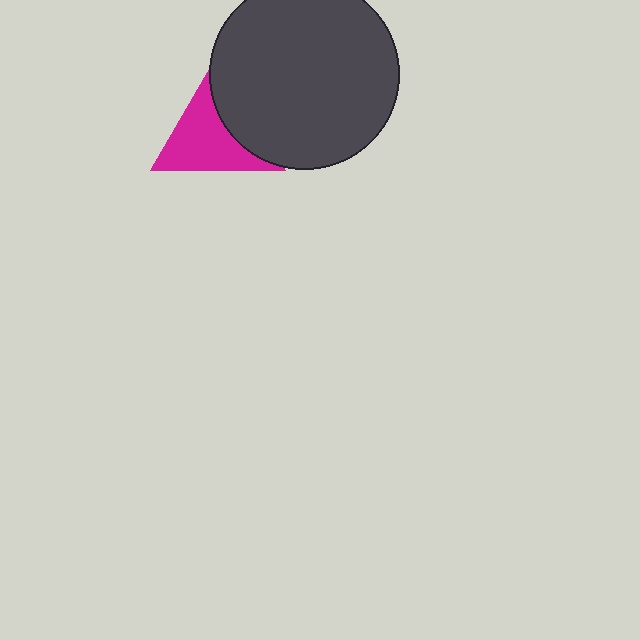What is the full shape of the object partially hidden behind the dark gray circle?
The partially hidden object is a magenta triangle.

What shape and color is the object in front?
The object in front is a dark gray circle.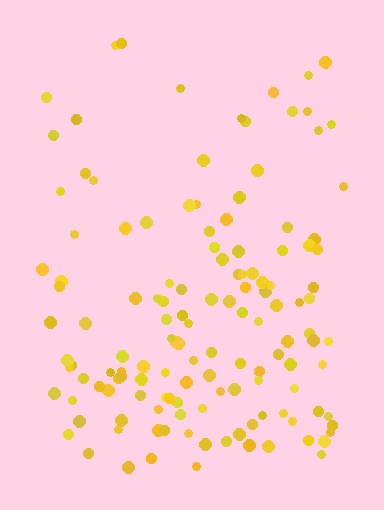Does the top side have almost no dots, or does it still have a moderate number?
Still a moderate number, just noticeably fewer than the bottom.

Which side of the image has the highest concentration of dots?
The bottom.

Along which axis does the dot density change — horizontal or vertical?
Vertical.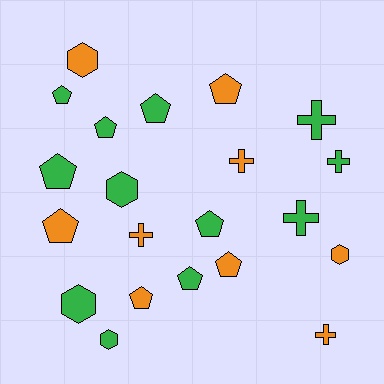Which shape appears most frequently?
Pentagon, with 10 objects.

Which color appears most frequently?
Green, with 12 objects.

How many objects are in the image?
There are 21 objects.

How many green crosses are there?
There are 3 green crosses.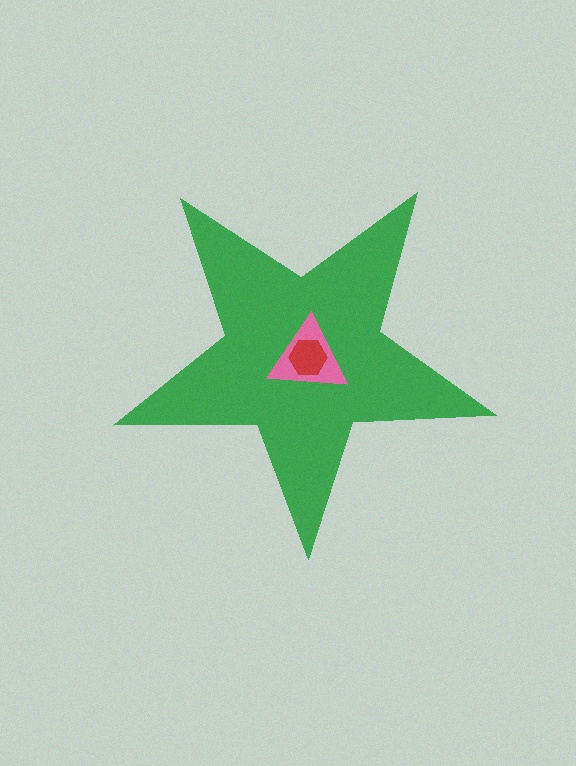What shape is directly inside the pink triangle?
The red hexagon.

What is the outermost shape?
The green star.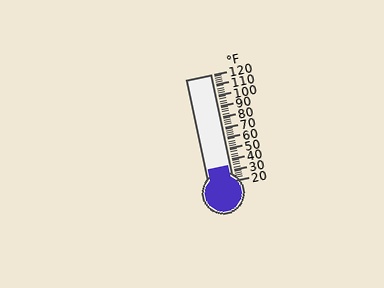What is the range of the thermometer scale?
The thermometer scale ranges from 20°F to 120°F.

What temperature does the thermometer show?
The thermometer shows approximately 34°F.